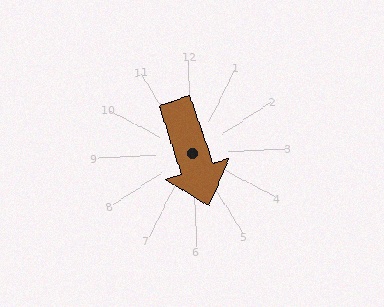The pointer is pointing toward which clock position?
Roughly 5 o'clock.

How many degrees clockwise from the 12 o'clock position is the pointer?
Approximately 164 degrees.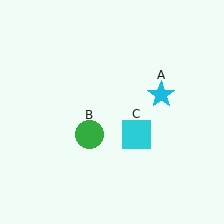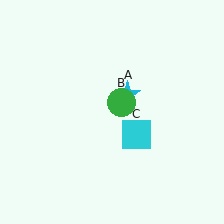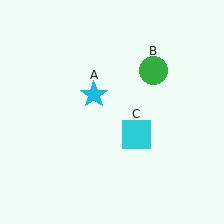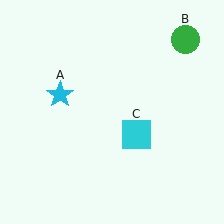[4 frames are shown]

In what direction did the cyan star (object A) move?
The cyan star (object A) moved left.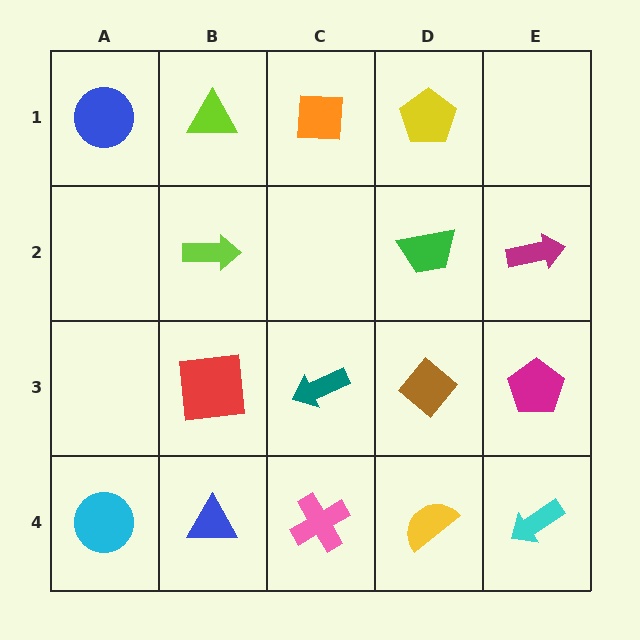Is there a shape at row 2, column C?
No, that cell is empty.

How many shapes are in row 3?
4 shapes.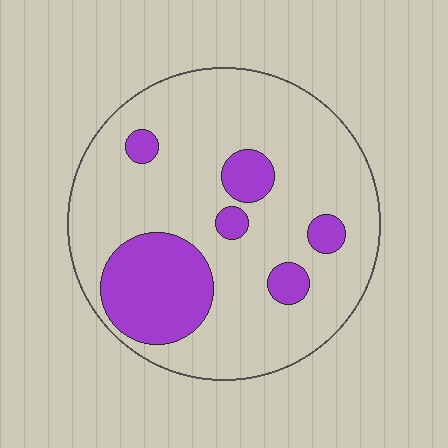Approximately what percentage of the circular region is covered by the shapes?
Approximately 20%.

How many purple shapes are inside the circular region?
6.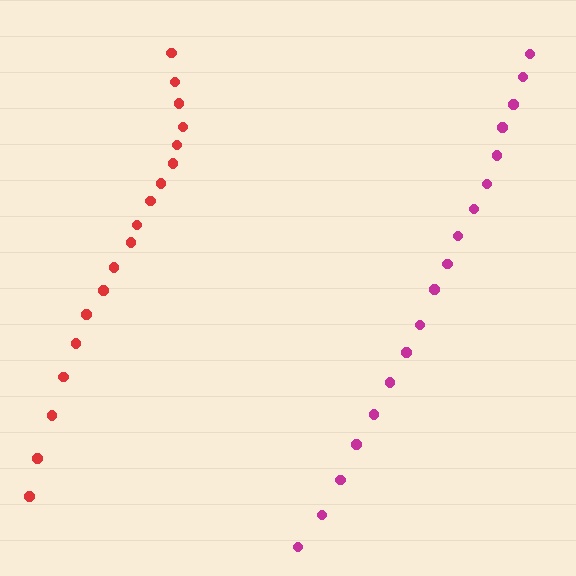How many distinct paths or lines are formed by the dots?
There are 2 distinct paths.